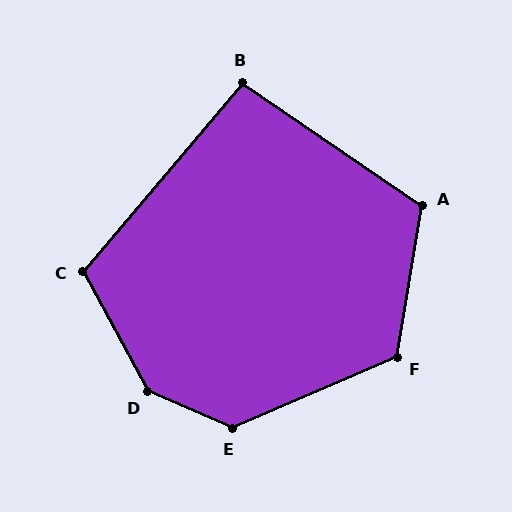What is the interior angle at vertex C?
Approximately 112 degrees (obtuse).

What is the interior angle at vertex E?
Approximately 133 degrees (obtuse).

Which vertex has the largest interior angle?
D, at approximately 142 degrees.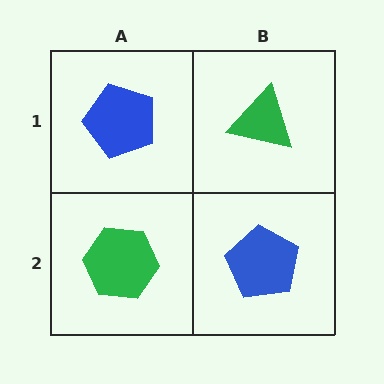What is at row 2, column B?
A blue pentagon.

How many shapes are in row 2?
2 shapes.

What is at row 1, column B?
A green triangle.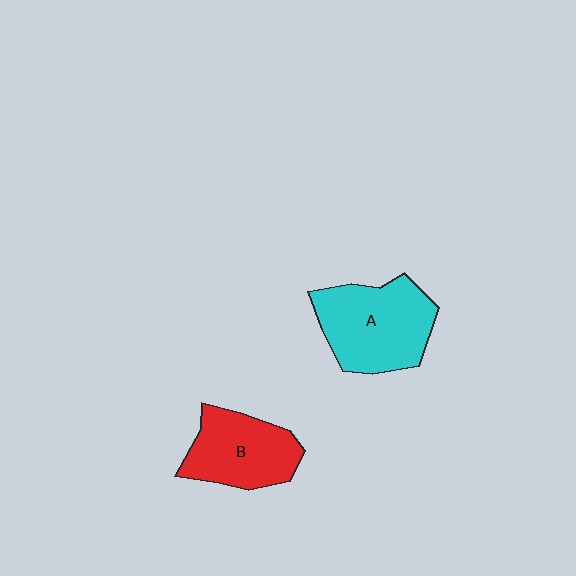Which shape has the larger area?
Shape A (cyan).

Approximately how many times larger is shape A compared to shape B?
Approximately 1.3 times.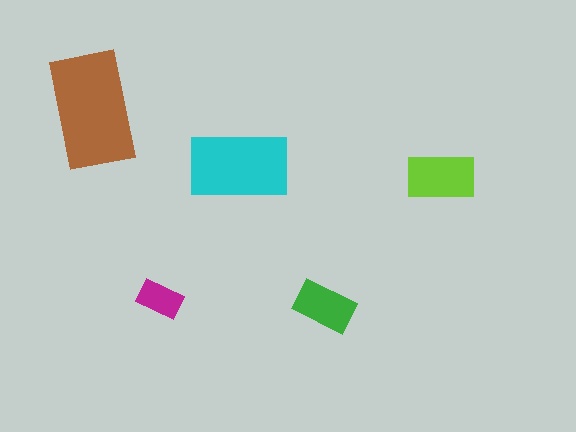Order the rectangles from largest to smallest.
the brown one, the cyan one, the lime one, the green one, the magenta one.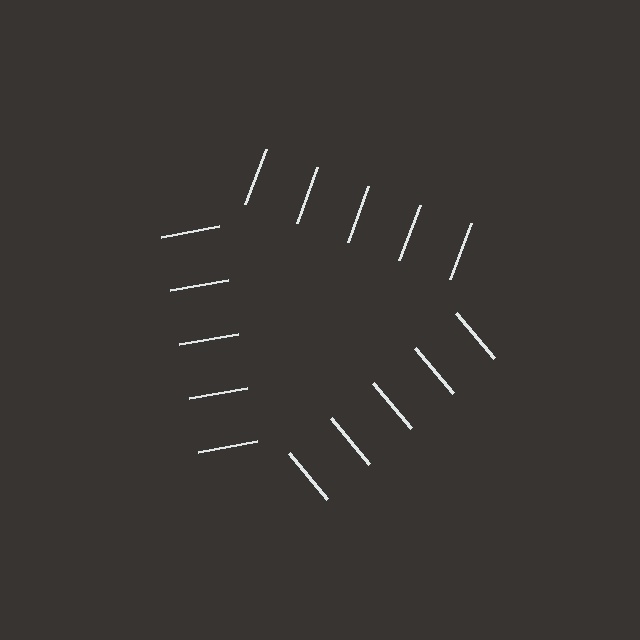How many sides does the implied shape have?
3 sides — the line-ends trace a triangle.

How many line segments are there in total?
15 — 5 along each of the 3 edges.